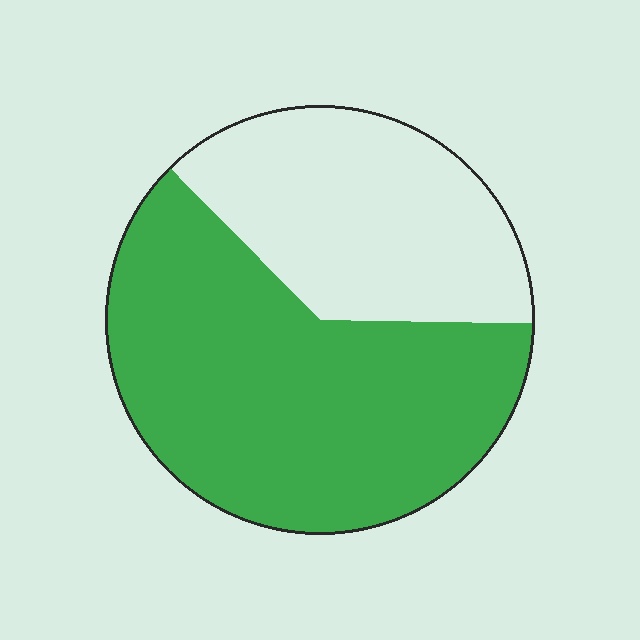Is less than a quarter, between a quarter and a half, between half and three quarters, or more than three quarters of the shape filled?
Between half and three quarters.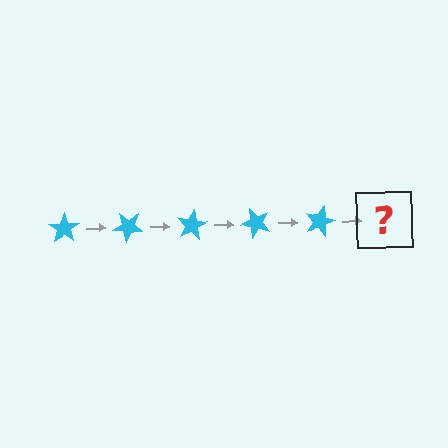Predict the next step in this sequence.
The next step is a cyan star rotated 200 degrees.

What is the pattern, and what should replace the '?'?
The pattern is that the star rotates 40 degrees each step. The '?' should be a cyan star rotated 200 degrees.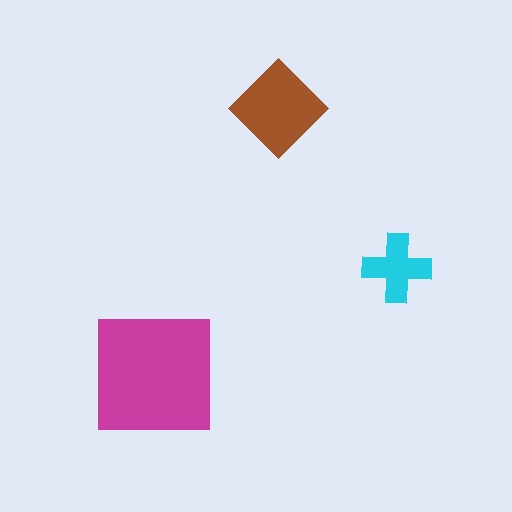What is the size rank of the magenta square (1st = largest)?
1st.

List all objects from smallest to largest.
The cyan cross, the brown diamond, the magenta square.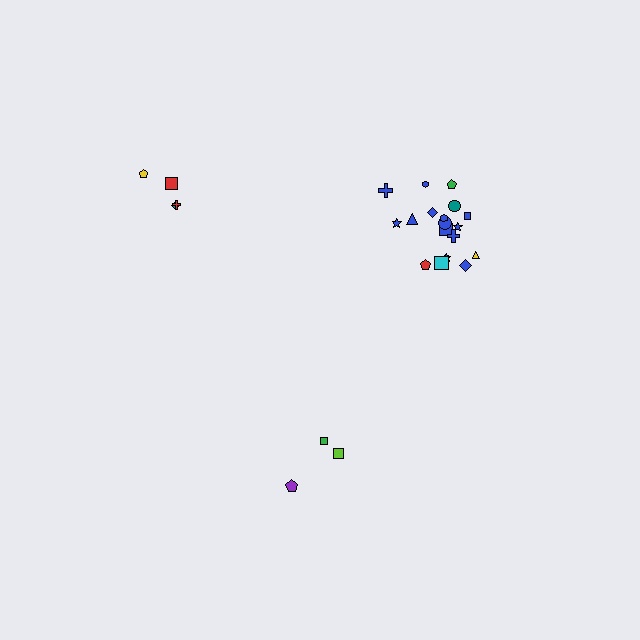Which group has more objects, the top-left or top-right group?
The top-right group.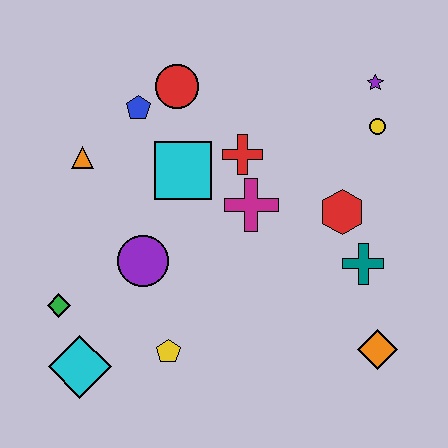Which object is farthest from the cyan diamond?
The purple star is farthest from the cyan diamond.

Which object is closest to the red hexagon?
The teal cross is closest to the red hexagon.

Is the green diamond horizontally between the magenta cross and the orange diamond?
No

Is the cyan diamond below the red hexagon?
Yes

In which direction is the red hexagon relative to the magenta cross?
The red hexagon is to the right of the magenta cross.